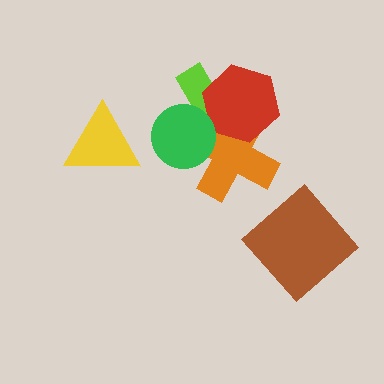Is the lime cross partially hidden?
Yes, it is partially covered by another shape.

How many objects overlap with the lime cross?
3 objects overlap with the lime cross.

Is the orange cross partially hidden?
Yes, it is partially covered by another shape.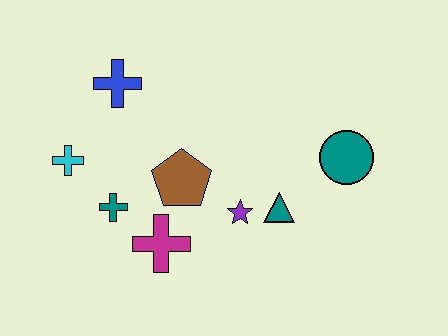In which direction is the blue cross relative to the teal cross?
The blue cross is above the teal cross.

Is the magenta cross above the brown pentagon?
No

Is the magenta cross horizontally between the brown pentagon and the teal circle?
No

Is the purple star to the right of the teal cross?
Yes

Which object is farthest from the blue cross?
The teal circle is farthest from the blue cross.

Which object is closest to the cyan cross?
The teal cross is closest to the cyan cross.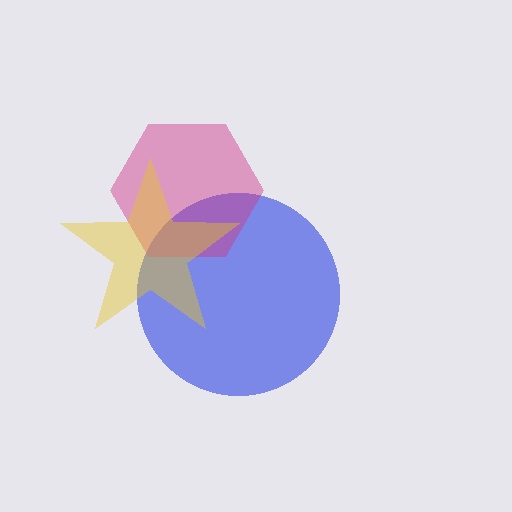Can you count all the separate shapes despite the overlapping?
Yes, there are 3 separate shapes.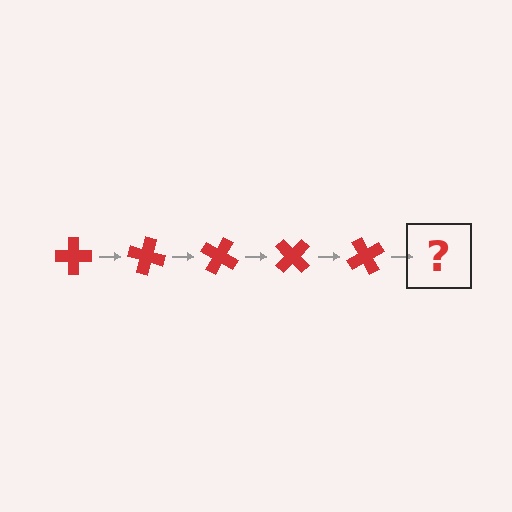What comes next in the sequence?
The next element should be a red cross rotated 75 degrees.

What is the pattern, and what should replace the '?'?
The pattern is that the cross rotates 15 degrees each step. The '?' should be a red cross rotated 75 degrees.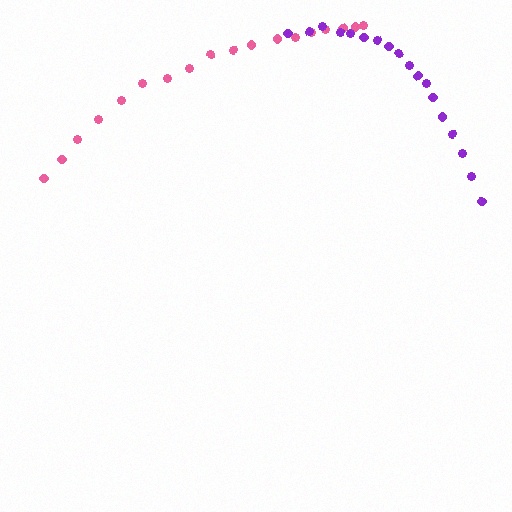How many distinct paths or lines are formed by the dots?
There are 2 distinct paths.